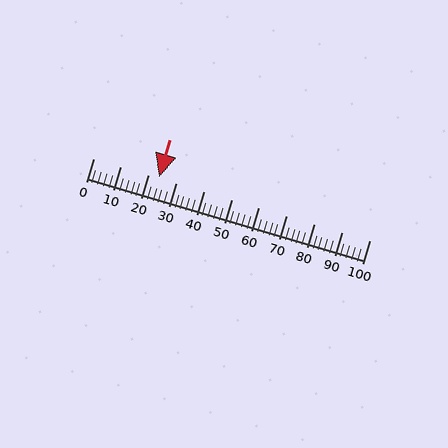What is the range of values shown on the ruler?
The ruler shows values from 0 to 100.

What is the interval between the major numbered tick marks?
The major tick marks are spaced 10 units apart.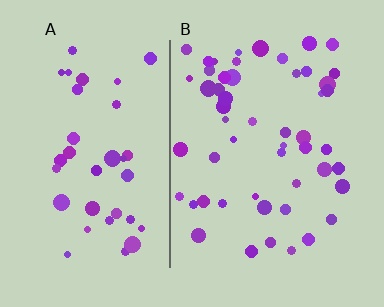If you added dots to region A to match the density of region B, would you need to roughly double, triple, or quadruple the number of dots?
Approximately double.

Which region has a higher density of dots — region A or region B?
B (the right).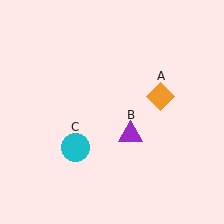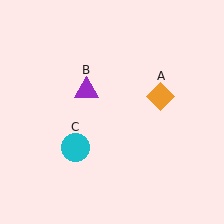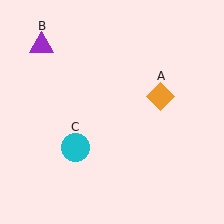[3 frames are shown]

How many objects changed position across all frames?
1 object changed position: purple triangle (object B).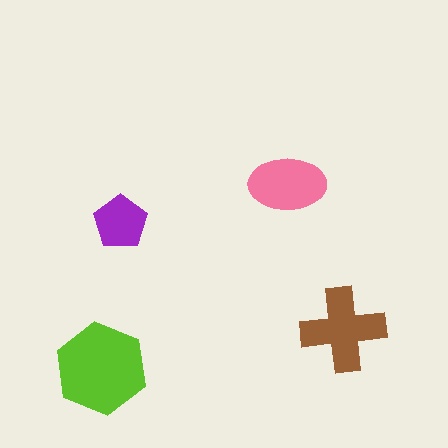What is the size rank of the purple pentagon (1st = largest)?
4th.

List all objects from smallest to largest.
The purple pentagon, the pink ellipse, the brown cross, the lime hexagon.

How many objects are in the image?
There are 4 objects in the image.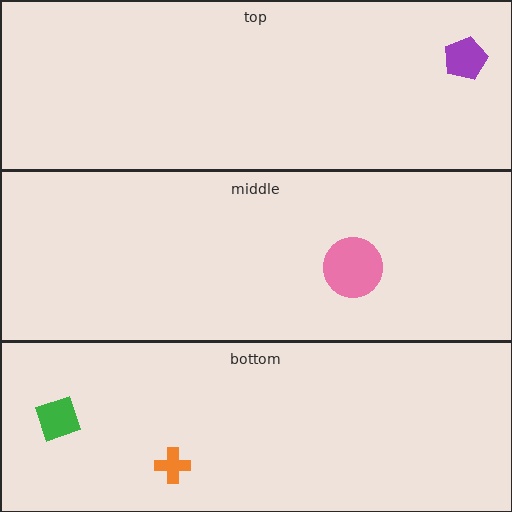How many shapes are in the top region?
1.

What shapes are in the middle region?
The pink circle.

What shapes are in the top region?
The purple pentagon.